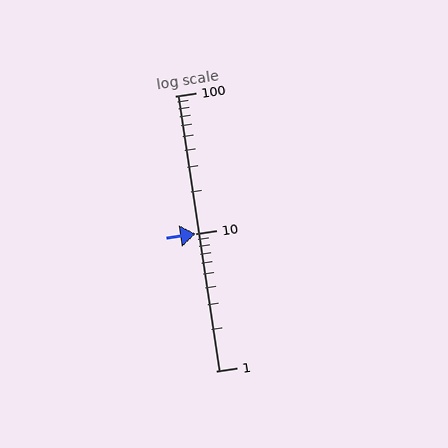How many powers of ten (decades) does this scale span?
The scale spans 2 decades, from 1 to 100.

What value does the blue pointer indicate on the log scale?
The pointer indicates approximately 10.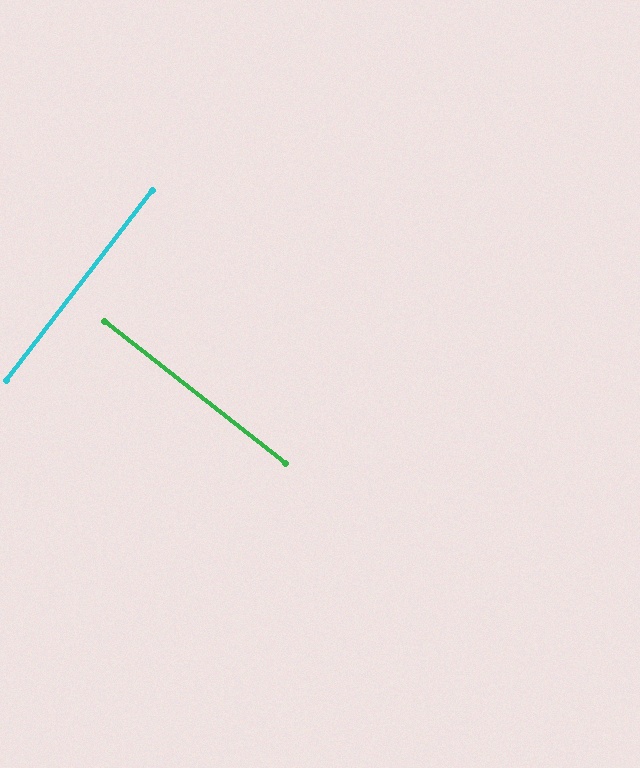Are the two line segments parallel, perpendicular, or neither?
Perpendicular — they meet at approximately 89°.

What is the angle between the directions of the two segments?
Approximately 89 degrees.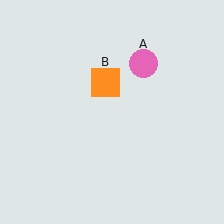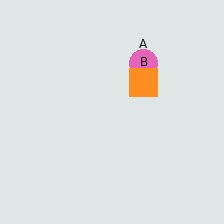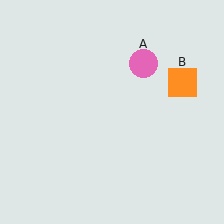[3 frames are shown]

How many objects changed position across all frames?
1 object changed position: orange square (object B).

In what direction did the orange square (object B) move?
The orange square (object B) moved right.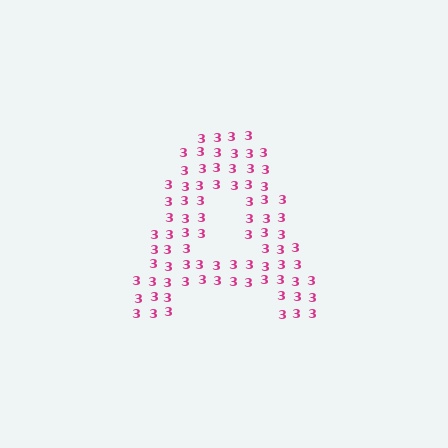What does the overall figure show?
The overall figure shows the letter A.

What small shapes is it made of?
It is made of small digit 3's.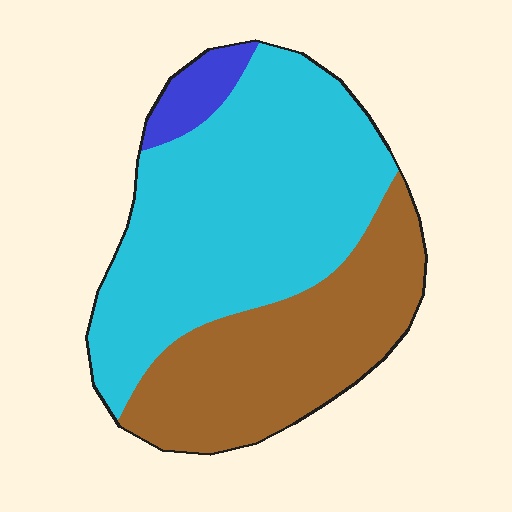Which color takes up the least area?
Blue, at roughly 5%.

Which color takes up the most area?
Cyan, at roughly 60%.